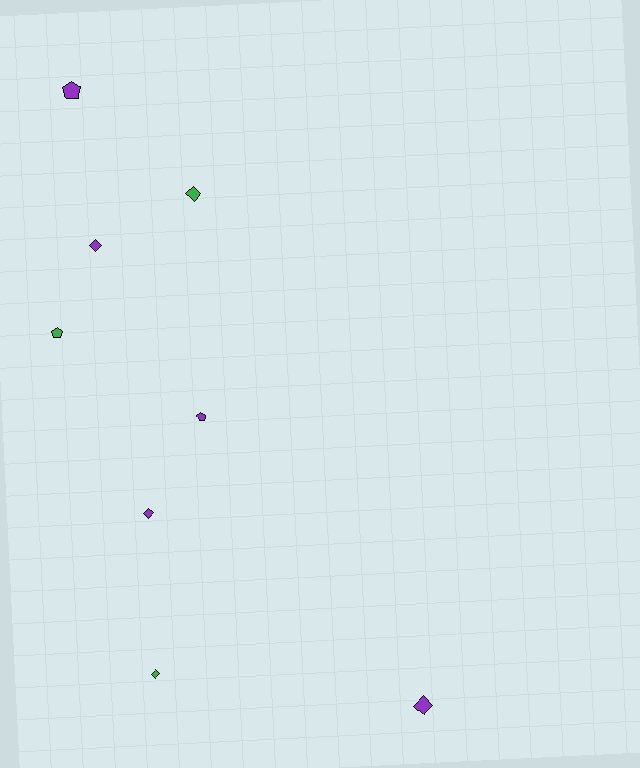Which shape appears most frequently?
Diamond, with 5 objects.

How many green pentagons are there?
There is 1 green pentagon.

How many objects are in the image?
There are 8 objects.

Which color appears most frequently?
Purple, with 5 objects.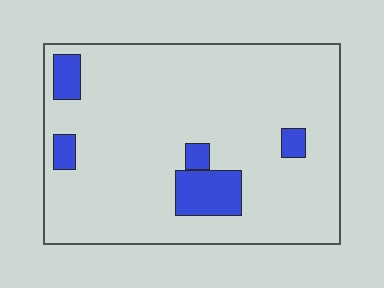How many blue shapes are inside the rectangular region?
5.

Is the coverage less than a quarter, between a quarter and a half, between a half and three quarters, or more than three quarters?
Less than a quarter.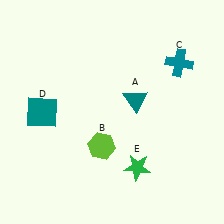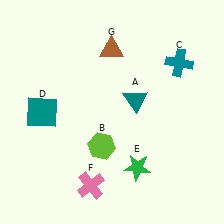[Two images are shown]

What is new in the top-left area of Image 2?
A brown triangle (G) was added in the top-left area of Image 2.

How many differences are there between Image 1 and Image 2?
There are 2 differences between the two images.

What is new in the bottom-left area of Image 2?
A pink cross (F) was added in the bottom-left area of Image 2.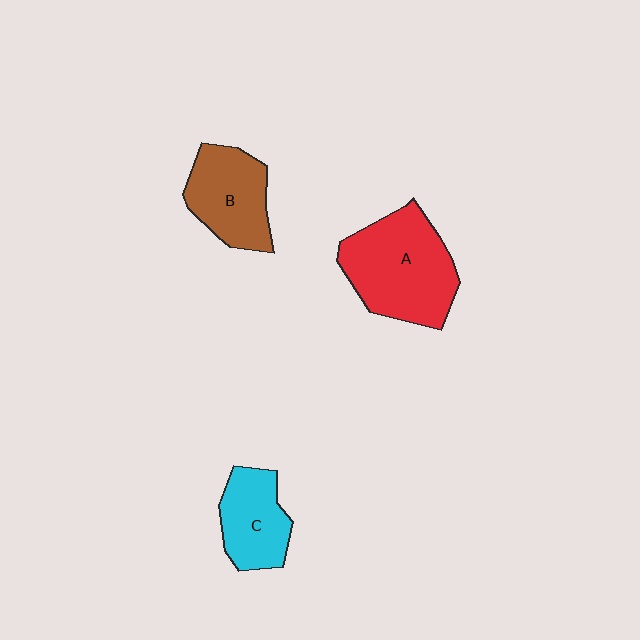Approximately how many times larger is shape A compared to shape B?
Approximately 1.4 times.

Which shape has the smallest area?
Shape C (cyan).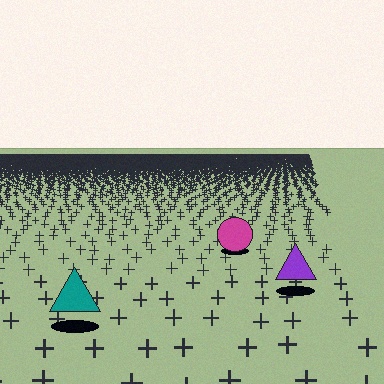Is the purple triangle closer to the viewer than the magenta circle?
Yes. The purple triangle is closer — you can tell from the texture gradient: the ground texture is coarser near it.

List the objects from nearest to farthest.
From nearest to farthest: the teal triangle, the purple triangle, the magenta circle.